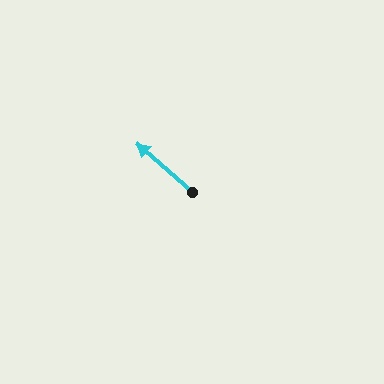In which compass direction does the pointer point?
Northwest.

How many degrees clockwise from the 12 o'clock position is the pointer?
Approximately 311 degrees.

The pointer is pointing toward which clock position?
Roughly 10 o'clock.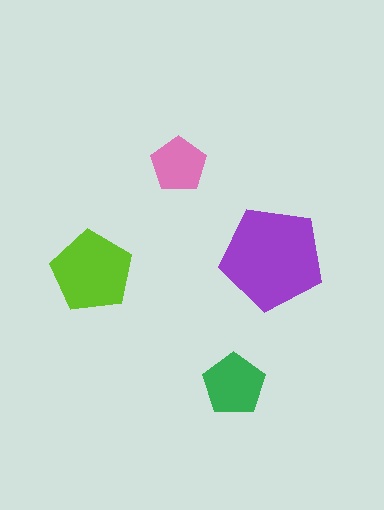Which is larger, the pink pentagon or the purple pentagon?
The purple one.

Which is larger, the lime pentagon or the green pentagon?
The lime one.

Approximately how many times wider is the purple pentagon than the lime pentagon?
About 1.5 times wider.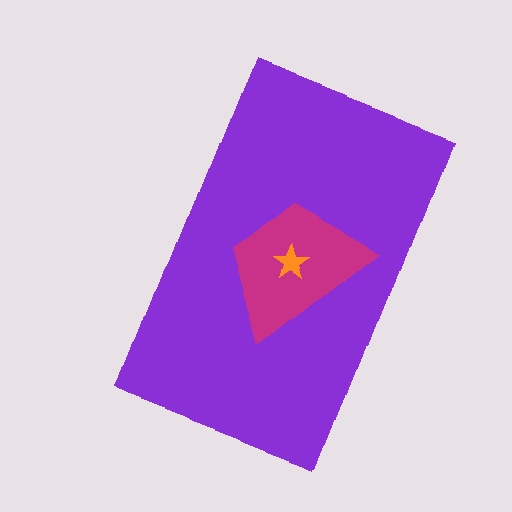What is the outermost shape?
The purple rectangle.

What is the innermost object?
The orange star.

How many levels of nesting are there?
3.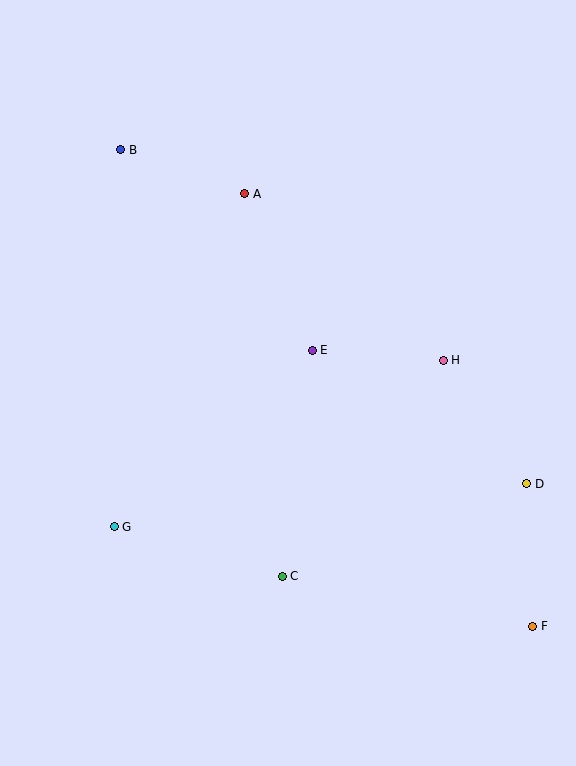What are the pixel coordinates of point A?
Point A is at (245, 194).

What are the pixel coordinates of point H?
Point H is at (443, 360).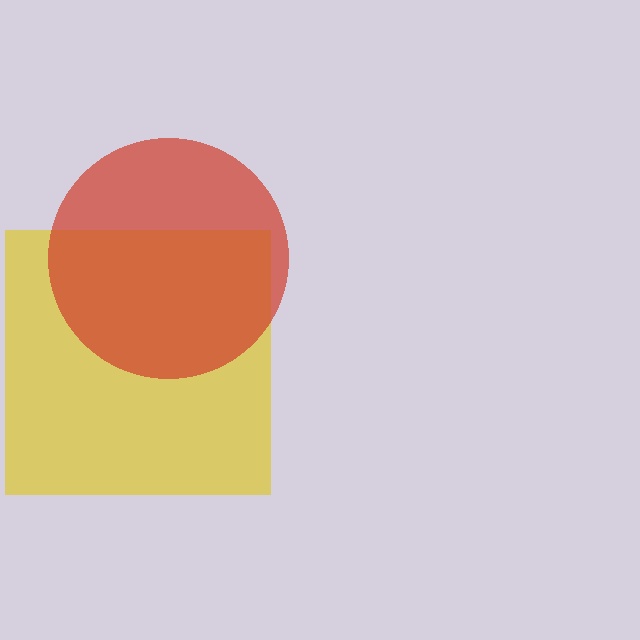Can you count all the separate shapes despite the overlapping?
Yes, there are 2 separate shapes.